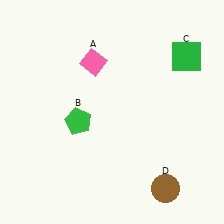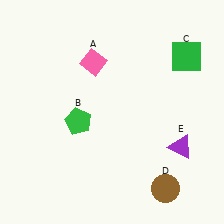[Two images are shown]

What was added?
A purple triangle (E) was added in Image 2.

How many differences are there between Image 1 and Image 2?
There is 1 difference between the two images.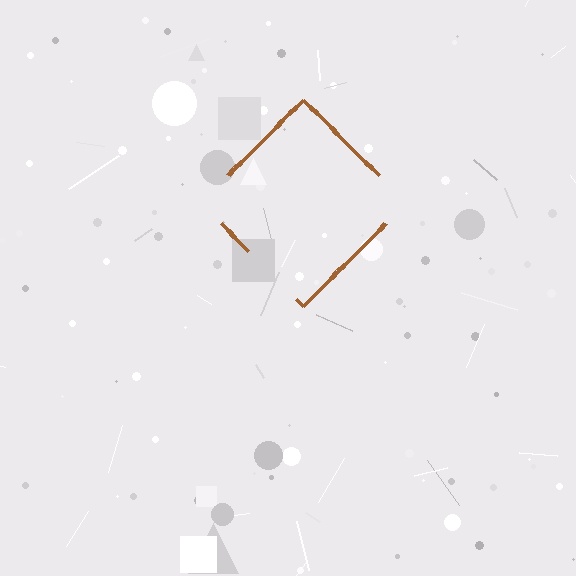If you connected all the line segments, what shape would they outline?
They would outline a diamond.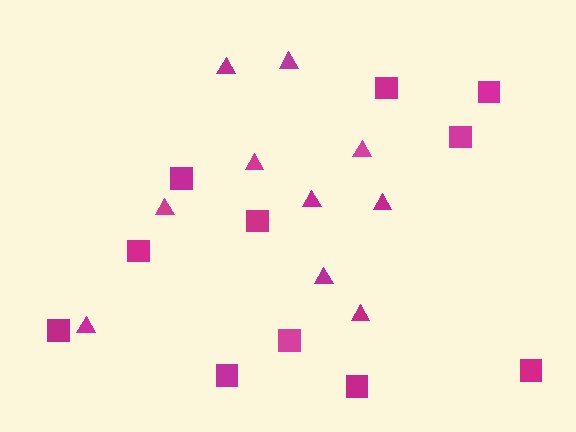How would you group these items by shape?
There are 2 groups: one group of triangles (10) and one group of squares (11).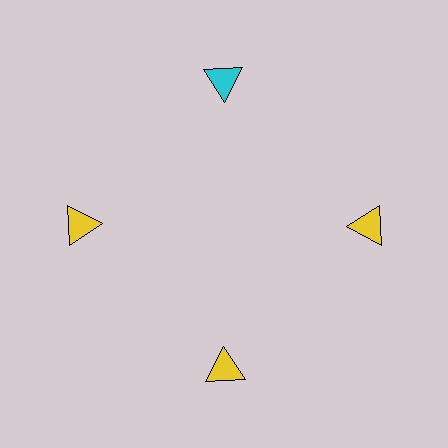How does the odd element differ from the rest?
It has a different color: cyan instead of yellow.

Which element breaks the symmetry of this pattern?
The cyan triangle at roughly the 12 o'clock position breaks the symmetry. All other shapes are yellow triangles.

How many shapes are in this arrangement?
There are 4 shapes arranged in a ring pattern.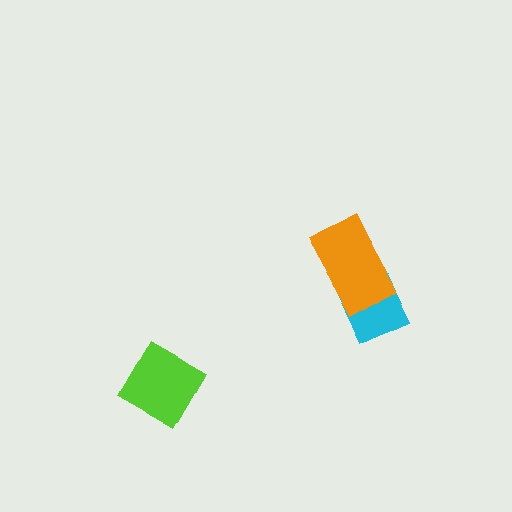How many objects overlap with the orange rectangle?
1 object overlaps with the orange rectangle.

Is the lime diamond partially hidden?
No, no other shape covers it.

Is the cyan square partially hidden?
Yes, it is partially covered by another shape.